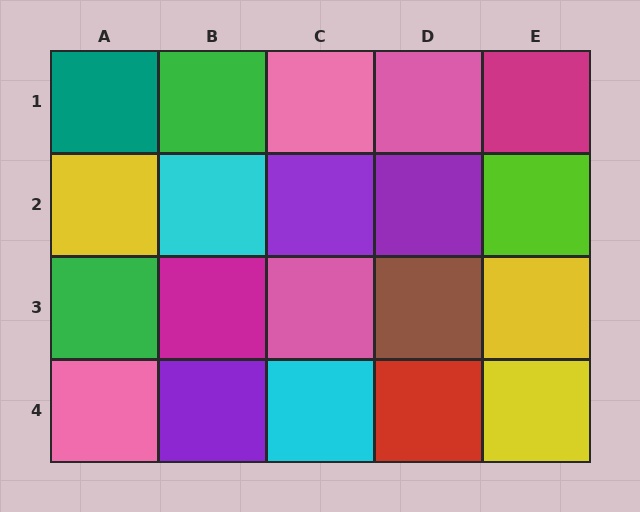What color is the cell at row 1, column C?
Pink.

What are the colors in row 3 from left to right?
Green, magenta, pink, brown, yellow.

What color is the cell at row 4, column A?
Pink.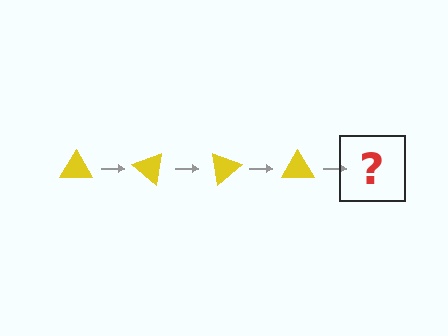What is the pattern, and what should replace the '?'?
The pattern is that the triangle rotates 40 degrees each step. The '?' should be a yellow triangle rotated 160 degrees.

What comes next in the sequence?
The next element should be a yellow triangle rotated 160 degrees.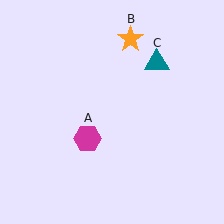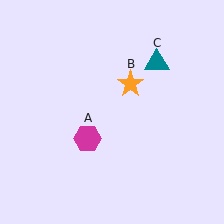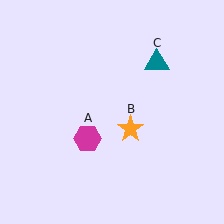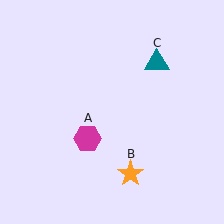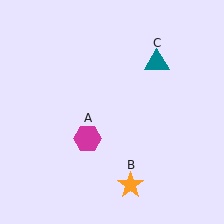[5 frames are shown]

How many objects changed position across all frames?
1 object changed position: orange star (object B).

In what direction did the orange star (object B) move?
The orange star (object B) moved down.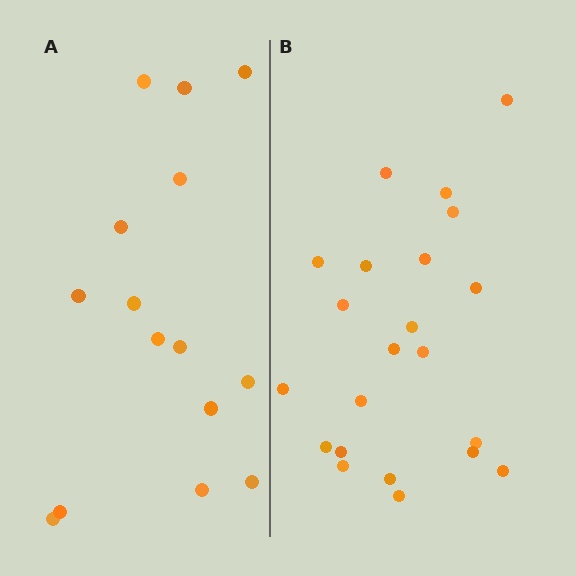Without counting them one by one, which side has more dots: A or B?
Region B (the right region) has more dots.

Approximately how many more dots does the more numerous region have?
Region B has roughly 8 or so more dots than region A.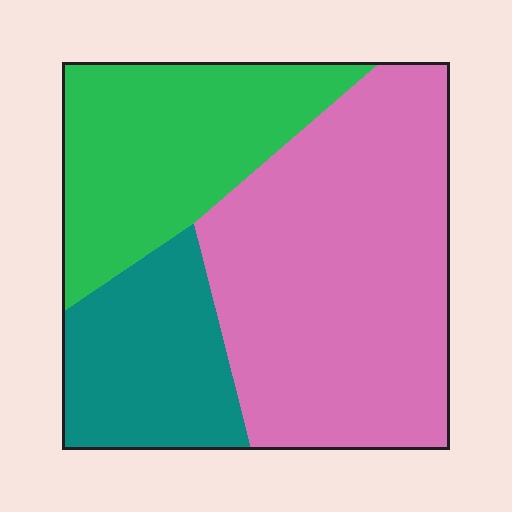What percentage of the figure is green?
Green takes up about one quarter (1/4) of the figure.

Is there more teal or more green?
Green.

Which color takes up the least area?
Teal, at roughly 20%.